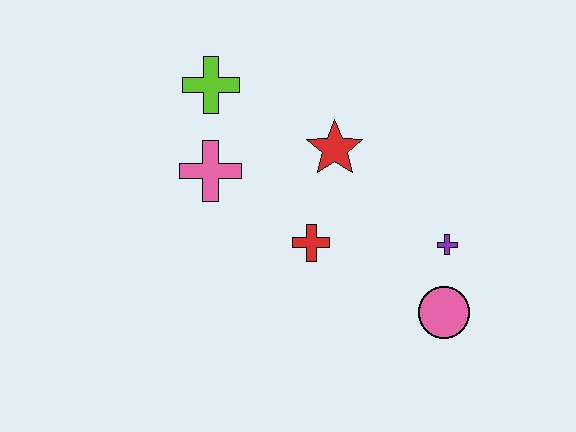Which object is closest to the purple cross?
The pink circle is closest to the purple cross.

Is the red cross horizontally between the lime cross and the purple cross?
Yes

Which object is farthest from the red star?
The pink circle is farthest from the red star.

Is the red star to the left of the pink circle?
Yes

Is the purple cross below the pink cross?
Yes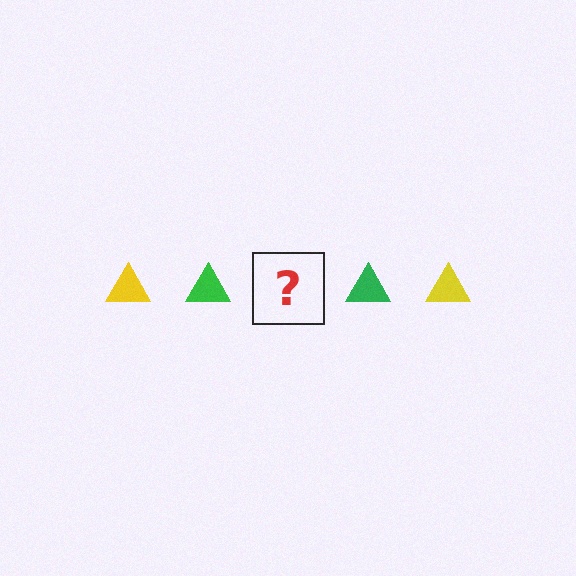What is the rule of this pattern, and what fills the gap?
The rule is that the pattern cycles through yellow, green triangles. The gap should be filled with a yellow triangle.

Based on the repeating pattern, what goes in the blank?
The blank should be a yellow triangle.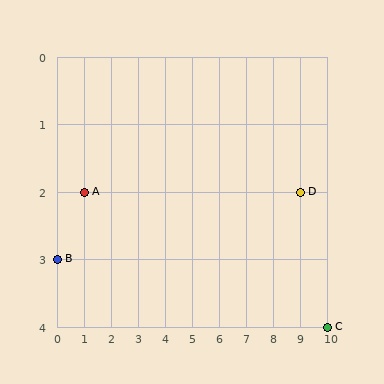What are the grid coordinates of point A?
Point A is at grid coordinates (1, 2).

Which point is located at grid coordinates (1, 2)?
Point A is at (1, 2).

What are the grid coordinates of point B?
Point B is at grid coordinates (0, 3).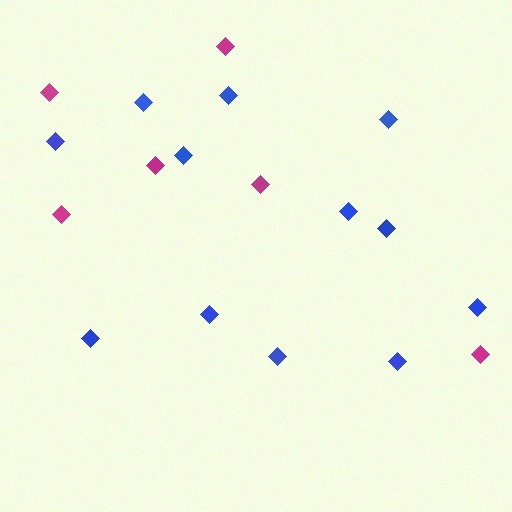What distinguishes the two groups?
There are 2 groups: one group of blue diamonds (12) and one group of magenta diamonds (6).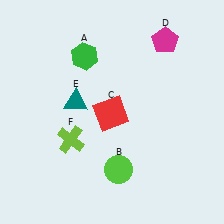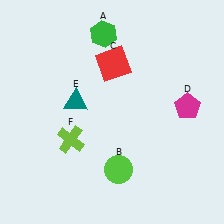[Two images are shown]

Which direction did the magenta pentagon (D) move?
The magenta pentagon (D) moved down.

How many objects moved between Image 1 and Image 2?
3 objects moved between the two images.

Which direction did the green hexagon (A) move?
The green hexagon (A) moved up.